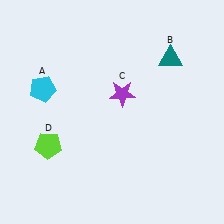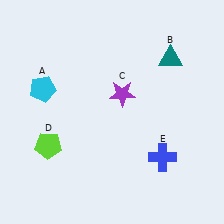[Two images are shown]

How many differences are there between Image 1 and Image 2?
There is 1 difference between the two images.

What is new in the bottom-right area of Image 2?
A blue cross (E) was added in the bottom-right area of Image 2.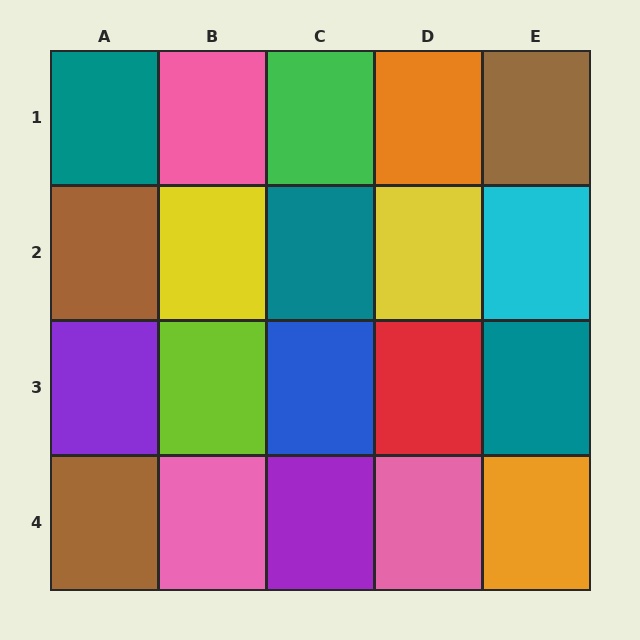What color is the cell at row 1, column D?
Orange.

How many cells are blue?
1 cell is blue.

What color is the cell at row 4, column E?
Orange.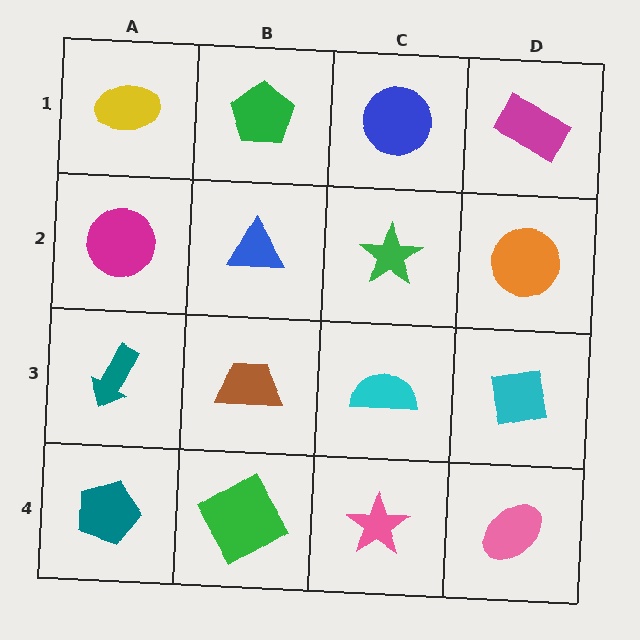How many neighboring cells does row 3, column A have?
3.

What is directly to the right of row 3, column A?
A brown trapezoid.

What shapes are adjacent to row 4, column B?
A brown trapezoid (row 3, column B), a teal pentagon (row 4, column A), a pink star (row 4, column C).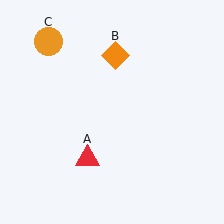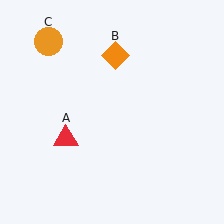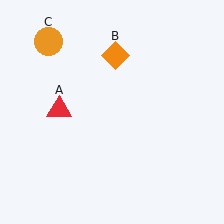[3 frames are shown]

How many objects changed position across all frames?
1 object changed position: red triangle (object A).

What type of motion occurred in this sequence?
The red triangle (object A) rotated clockwise around the center of the scene.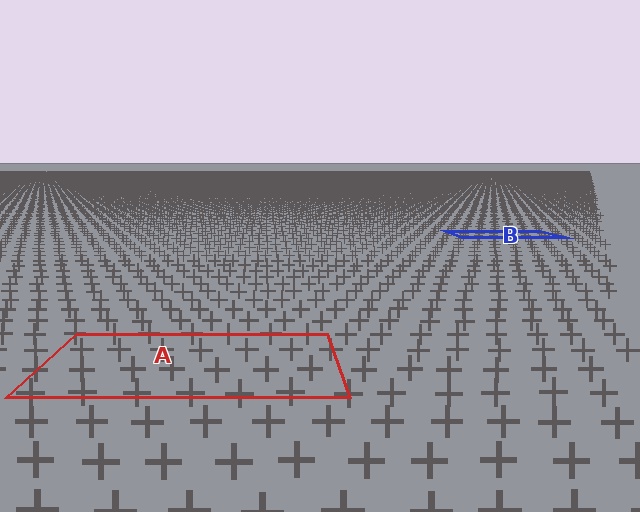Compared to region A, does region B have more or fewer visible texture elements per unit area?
Region B has more texture elements per unit area — they are packed more densely because it is farther away.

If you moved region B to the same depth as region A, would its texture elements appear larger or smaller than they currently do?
They would appear larger. At a closer depth, the same texture elements are projected at a bigger on-screen size.